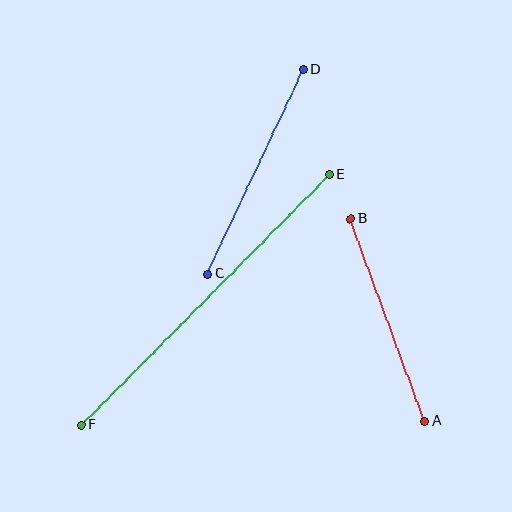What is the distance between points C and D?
The distance is approximately 226 pixels.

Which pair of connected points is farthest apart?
Points E and F are farthest apart.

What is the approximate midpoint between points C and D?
The midpoint is at approximately (255, 172) pixels.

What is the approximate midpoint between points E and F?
The midpoint is at approximately (206, 300) pixels.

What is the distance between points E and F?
The distance is approximately 352 pixels.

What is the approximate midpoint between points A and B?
The midpoint is at approximately (388, 320) pixels.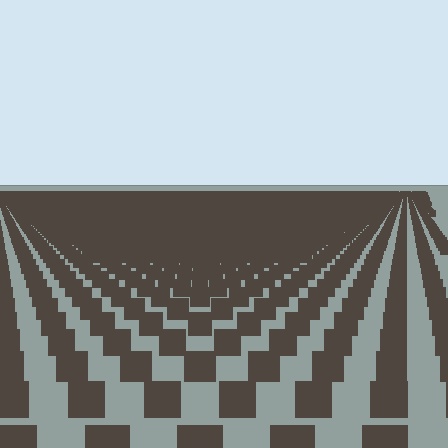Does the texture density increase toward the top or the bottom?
Density increases toward the top.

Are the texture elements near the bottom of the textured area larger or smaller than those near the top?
Larger. Near the bottom, elements are closer to the viewer and appear at a bigger on-screen size.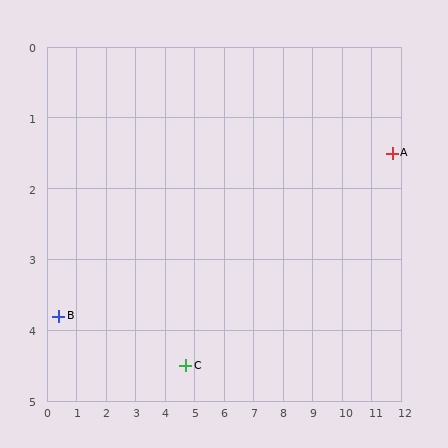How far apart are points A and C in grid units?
Points A and C are about 7.6 grid units apart.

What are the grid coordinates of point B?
Point B is at approximately (0.4, 3.8).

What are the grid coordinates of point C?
Point C is at approximately (4.7, 4.5).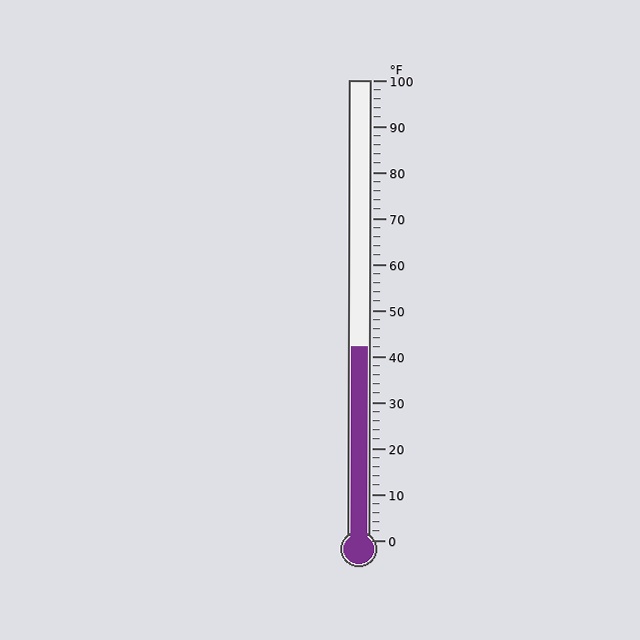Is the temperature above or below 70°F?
The temperature is below 70°F.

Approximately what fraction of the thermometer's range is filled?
The thermometer is filled to approximately 40% of its range.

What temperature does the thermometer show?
The thermometer shows approximately 42°F.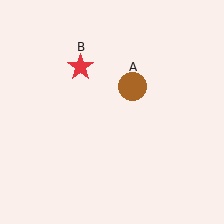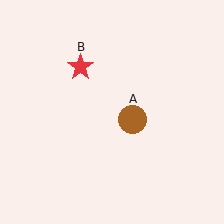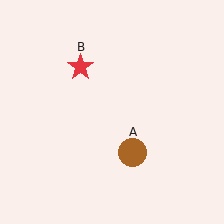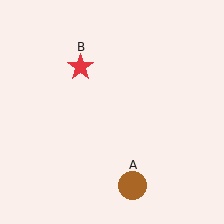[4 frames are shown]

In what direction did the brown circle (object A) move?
The brown circle (object A) moved down.